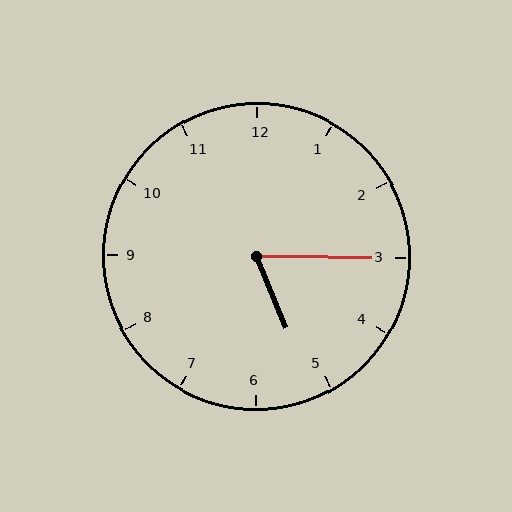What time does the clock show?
5:15.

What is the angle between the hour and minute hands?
Approximately 68 degrees.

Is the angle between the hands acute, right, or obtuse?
It is acute.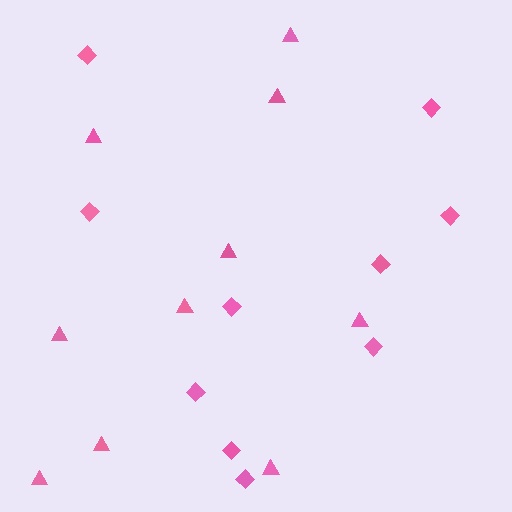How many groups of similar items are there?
There are 2 groups: one group of triangles (10) and one group of diamonds (10).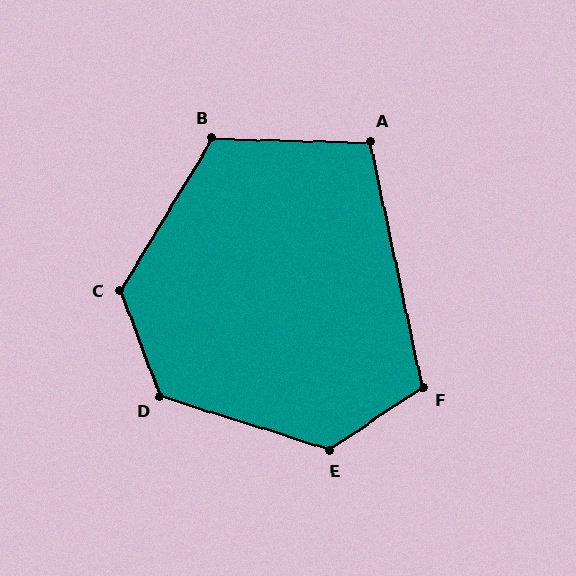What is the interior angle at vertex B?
Approximately 120 degrees (obtuse).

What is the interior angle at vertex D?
Approximately 128 degrees (obtuse).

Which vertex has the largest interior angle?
E, at approximately 128 degrees.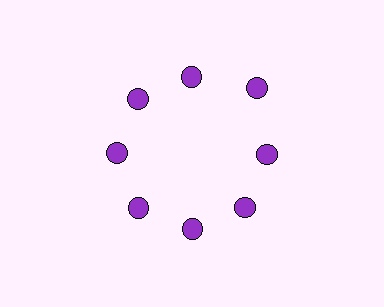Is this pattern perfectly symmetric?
No. The 8 purple circles are arranged in a ring, but one element near the 2 o'clock position is pushed outward from the center, breaking the 8-fold rotational symmetry.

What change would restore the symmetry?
The symmetry would be restored by moving it inward, back onto the ring so that all 8 circles sit at equal angles and equal distance from the center.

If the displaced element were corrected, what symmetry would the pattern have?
It would have 8-fold rotational symmetry — the pattern would map onto itself every 45 degrees.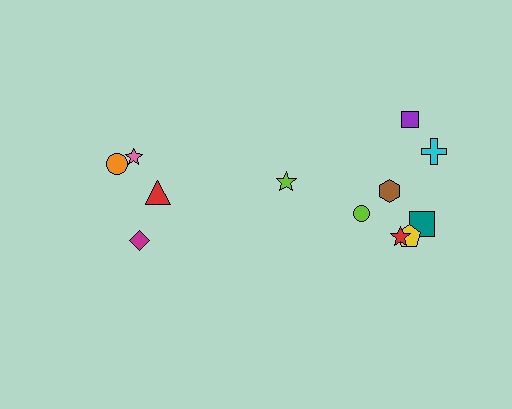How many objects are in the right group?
There are 8 objects.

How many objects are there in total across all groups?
There are 12 objects.